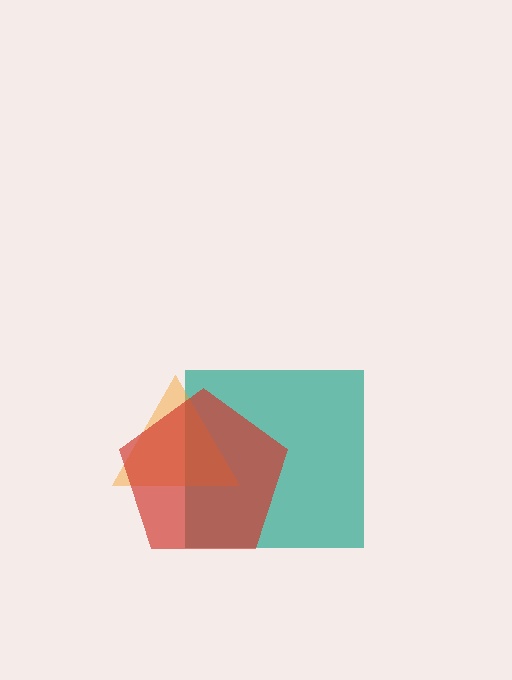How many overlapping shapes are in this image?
There are 3 overlapping shapes in the image.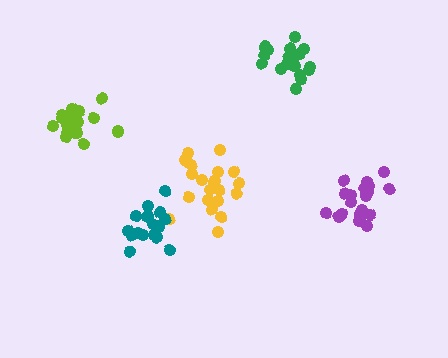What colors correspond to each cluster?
The clusters are colored: green, yellow, purple, lime, teal.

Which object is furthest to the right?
The purple cluster is rightmost.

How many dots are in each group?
Group 1: 20 dots, Group 2: 21 dots, Group 3: 20 dots, Group 4: 17 dots, Group 5: 18 dots (96 total).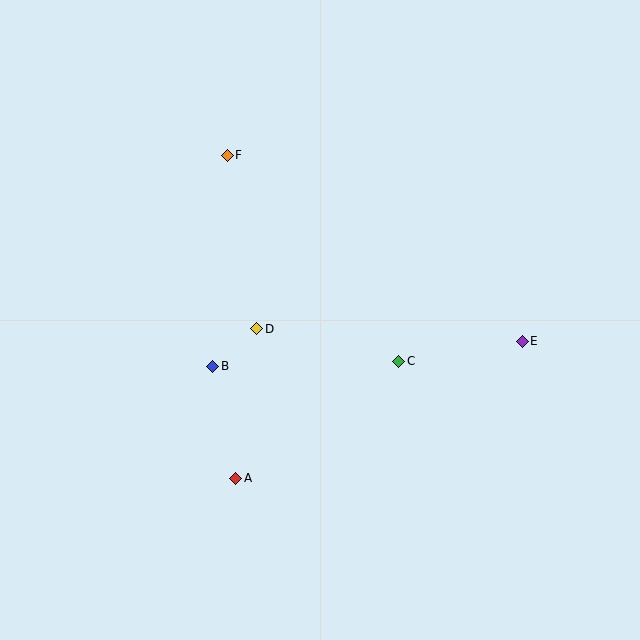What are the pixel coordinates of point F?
Point F is at (227, 155).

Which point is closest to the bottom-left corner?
Point A is closest to the bottom-left corner.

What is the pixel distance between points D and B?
The distance between D and B is 57 pixels.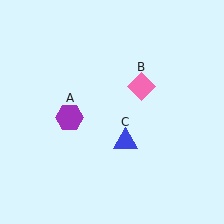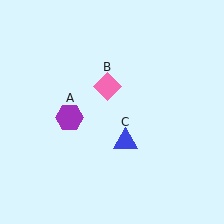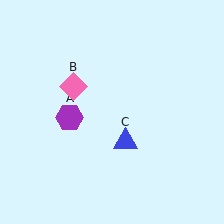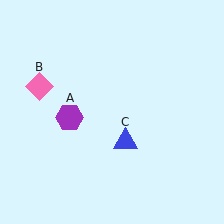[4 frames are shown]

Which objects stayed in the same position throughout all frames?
Purple hexagon (object A) and blue triangle (object C) remained stationary.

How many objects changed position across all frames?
1 object changed position: pink diamond (object B).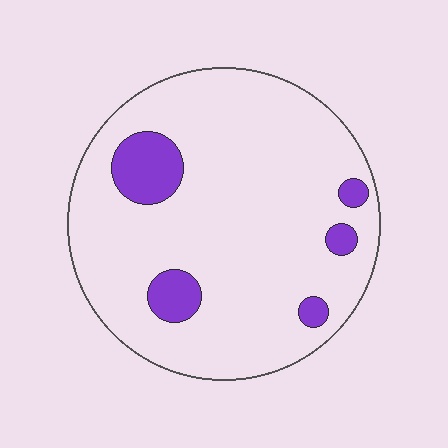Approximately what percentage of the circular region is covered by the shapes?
Approximately 10%.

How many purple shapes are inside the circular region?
5.